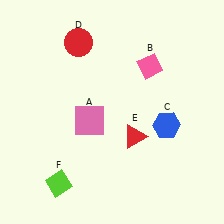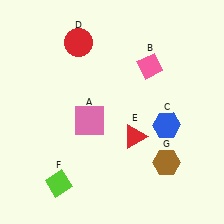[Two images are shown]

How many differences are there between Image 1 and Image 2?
There is 1 difference between the two images.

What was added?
A brown hexagon (G) was added in Image 2.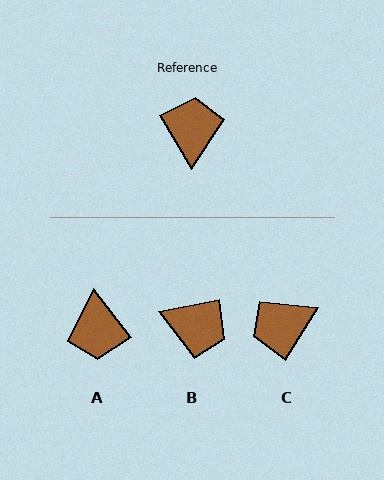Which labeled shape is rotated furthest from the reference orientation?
A, about 173 degrees away.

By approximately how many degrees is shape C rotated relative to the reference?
Approximately 118 degrees counter-clockwise.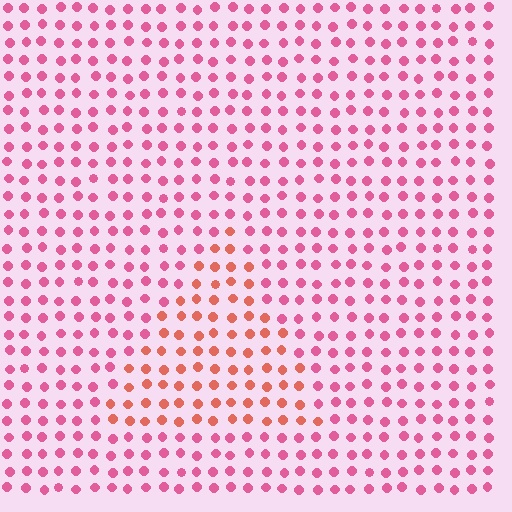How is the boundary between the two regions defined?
The boundary is defined purely by a slight shift in hue (about 34 degrees). Spacing, size, and orientation are identical on both sides.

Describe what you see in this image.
The image is filled with small pink elements in a uniform arrangement. A triangle-shaped region is visible where the elements are tinted to a slightly different hue, forming a subtle color boundary.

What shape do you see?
I see a triangle.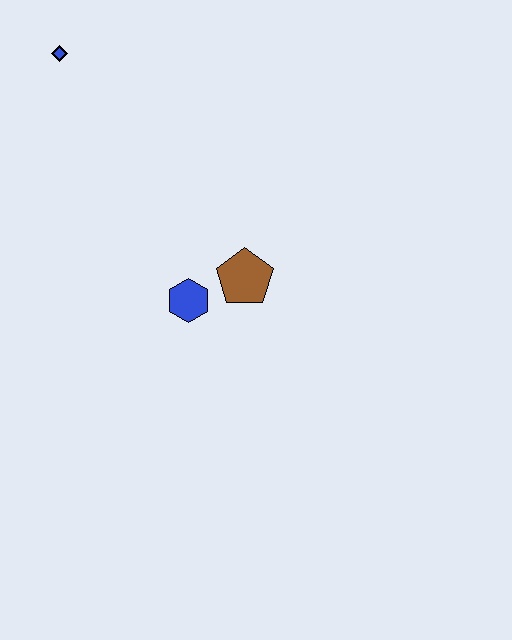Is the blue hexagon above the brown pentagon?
No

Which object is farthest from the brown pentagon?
The blue diamond is farthest from the brown pentagon.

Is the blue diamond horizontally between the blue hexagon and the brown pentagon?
No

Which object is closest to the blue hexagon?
The brown pentagon is closest to the blue hexagon.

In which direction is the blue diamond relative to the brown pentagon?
The blue diamond is above the brown pentagon.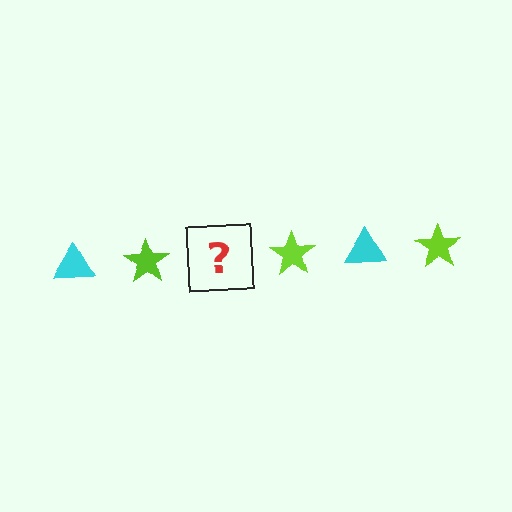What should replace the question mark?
The question mark should be replaced with a cyan triangle.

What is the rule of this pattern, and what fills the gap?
The rule is that the pattern alternates between cyan triangle and lime star. The gap should be filled with a cyan triangle.